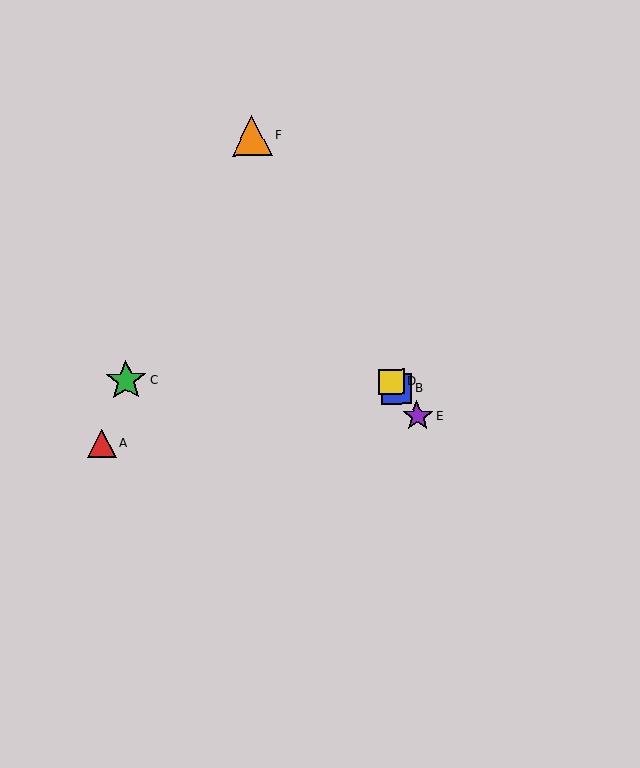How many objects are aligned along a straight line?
3 objects (B, D, E) are aligned along a straight line.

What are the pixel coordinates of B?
Object B is at (397, 389).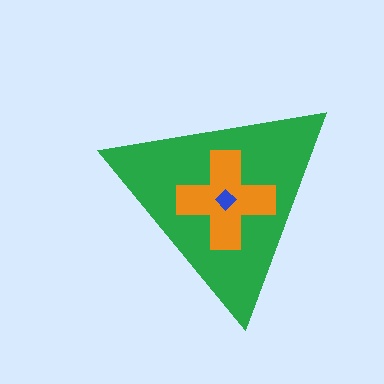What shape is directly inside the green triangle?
The orange cross.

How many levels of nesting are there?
3.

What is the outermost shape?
The green triangle.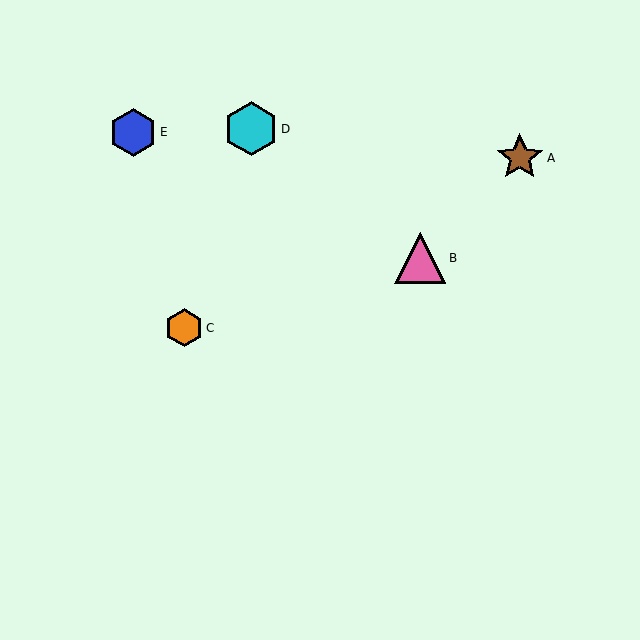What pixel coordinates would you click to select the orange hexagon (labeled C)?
Click at (184, 328) to select the orange hexagon C.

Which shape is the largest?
The cyan hexagon (labeled D) is the largest.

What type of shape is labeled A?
Shape A is a brown star.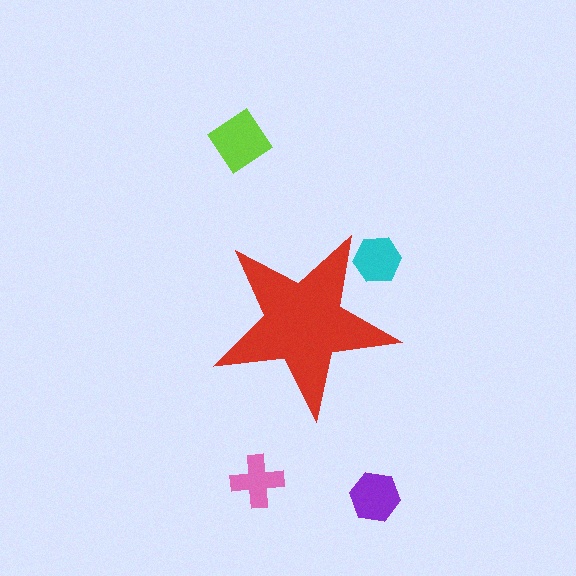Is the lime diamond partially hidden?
No, the lime diamond is fully visible.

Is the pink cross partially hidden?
No, the pink cross is fully visible.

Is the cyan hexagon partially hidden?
Yes, the cyan hexagon is partially hidden behind the red star.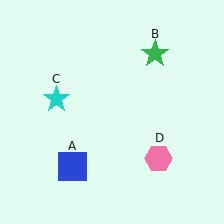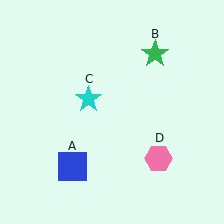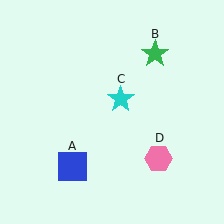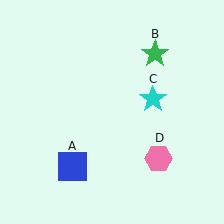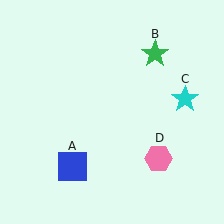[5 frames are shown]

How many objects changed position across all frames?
1 object changed position: cyan star (object C).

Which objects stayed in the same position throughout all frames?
Blue square (object A) and green star (object B) and pink hexagon (object D) remained stationary.